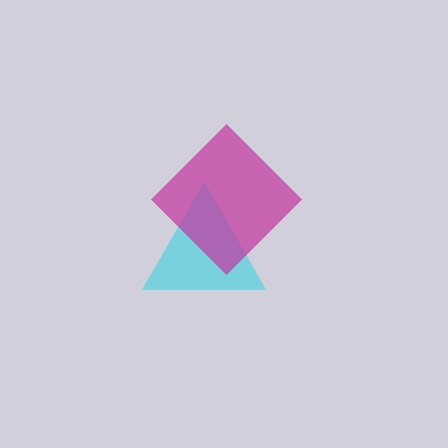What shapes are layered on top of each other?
The layered shapes are: a cyan triangle, a magenta diamond.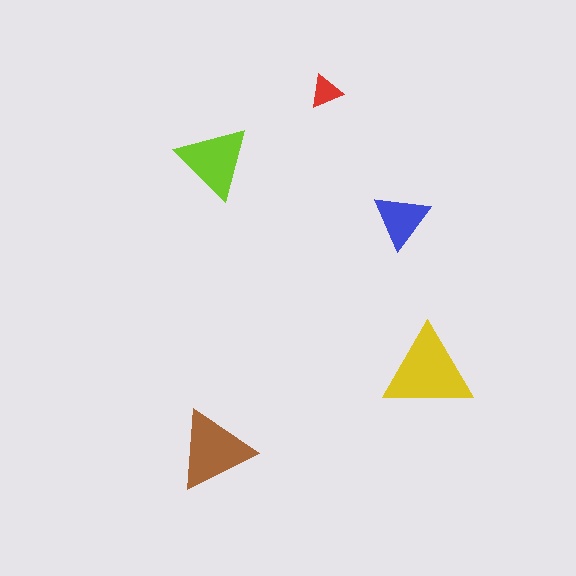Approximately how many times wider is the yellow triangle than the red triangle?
About 2.5 times wider.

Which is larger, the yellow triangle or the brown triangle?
The yellow one.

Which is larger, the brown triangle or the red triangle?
The brown one.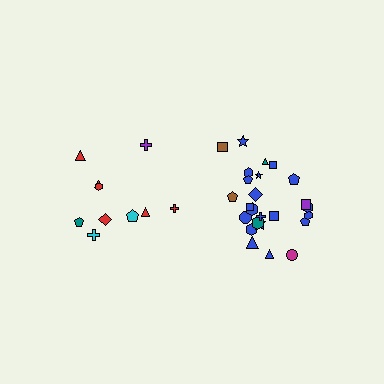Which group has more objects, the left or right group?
The right group.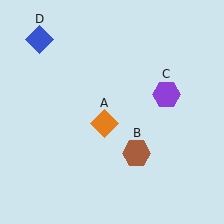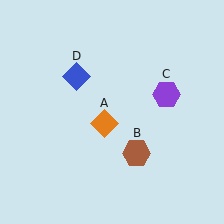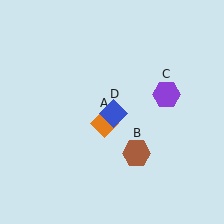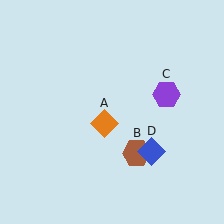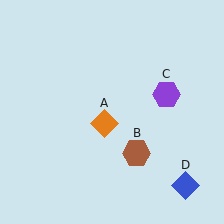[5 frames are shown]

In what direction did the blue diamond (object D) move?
The blue diamond (object D) moved down and to the right.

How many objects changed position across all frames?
1 object changed position: blue diamond (object D).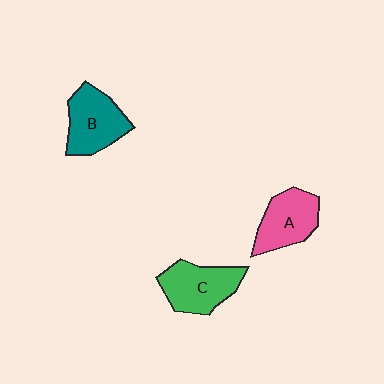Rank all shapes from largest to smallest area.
From largest to smallest: C (green), B (teal), A (pink).